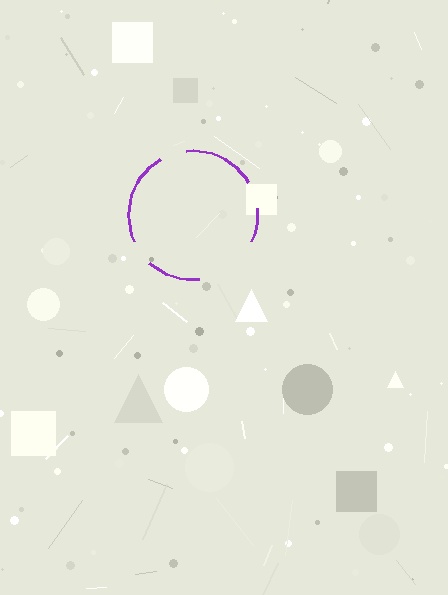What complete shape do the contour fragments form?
The contour fragments form a circle.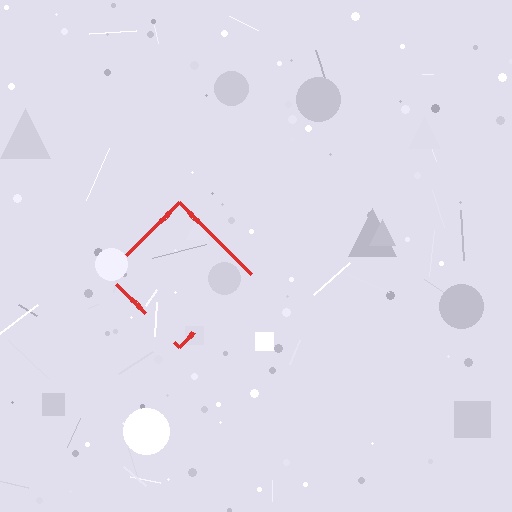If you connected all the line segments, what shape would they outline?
They would outline a diamond.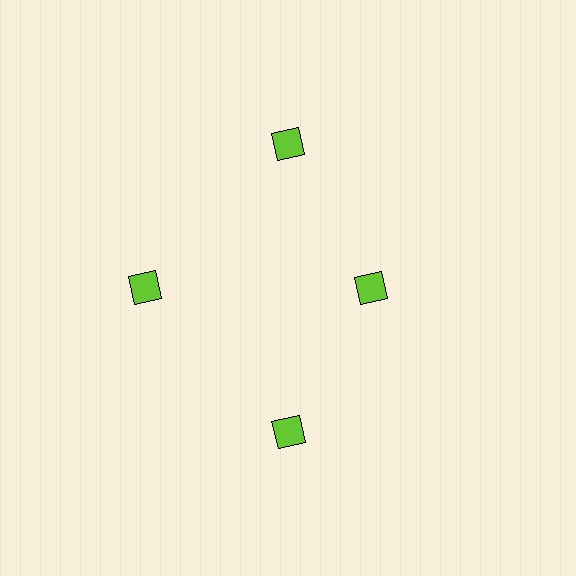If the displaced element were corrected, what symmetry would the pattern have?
It would have 4-fold rotational symmetry — the pattern would map onto itself every 90 degrees.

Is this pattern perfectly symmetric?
No. The 4 lime diamonds are arranged in a ring, but one element near the 3 o'clock position is pulled inward toward the center, breaking the 4-fold rotational symmetry.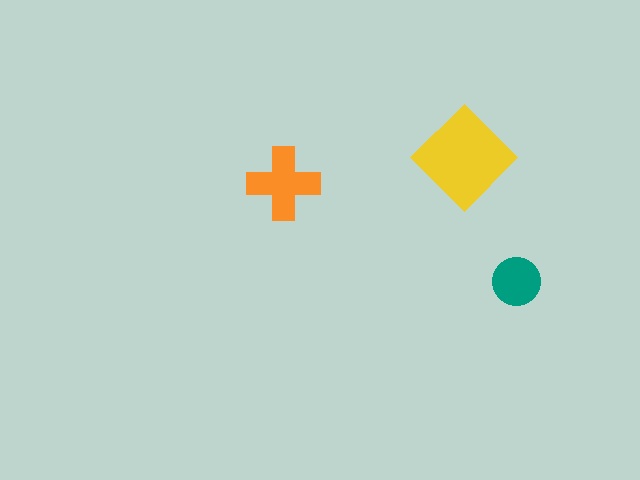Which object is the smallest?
The teal circle.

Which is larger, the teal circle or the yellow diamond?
The yellow diamond.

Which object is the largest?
The yellow diamond.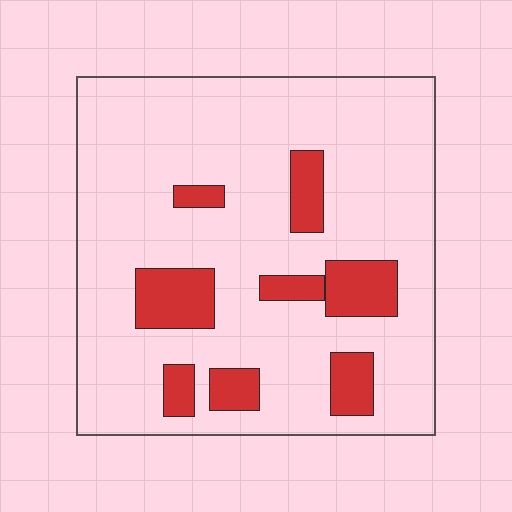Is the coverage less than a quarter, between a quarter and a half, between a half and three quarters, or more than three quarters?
Less than a quarter.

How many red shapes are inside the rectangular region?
8.